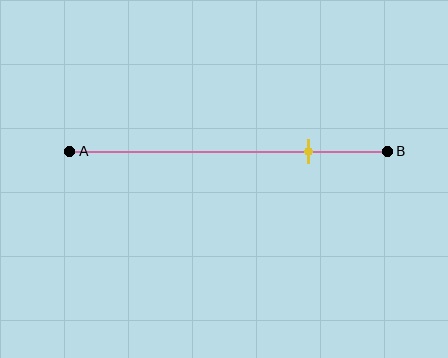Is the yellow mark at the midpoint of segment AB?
No, the mark is at about 75% from A, not at the 50% midpoint.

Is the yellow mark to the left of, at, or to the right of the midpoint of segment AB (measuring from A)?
The yellow mark is to the right of the midpoint of segment AB.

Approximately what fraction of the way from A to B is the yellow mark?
The yellow mark is approximately 75% of the way from A to B.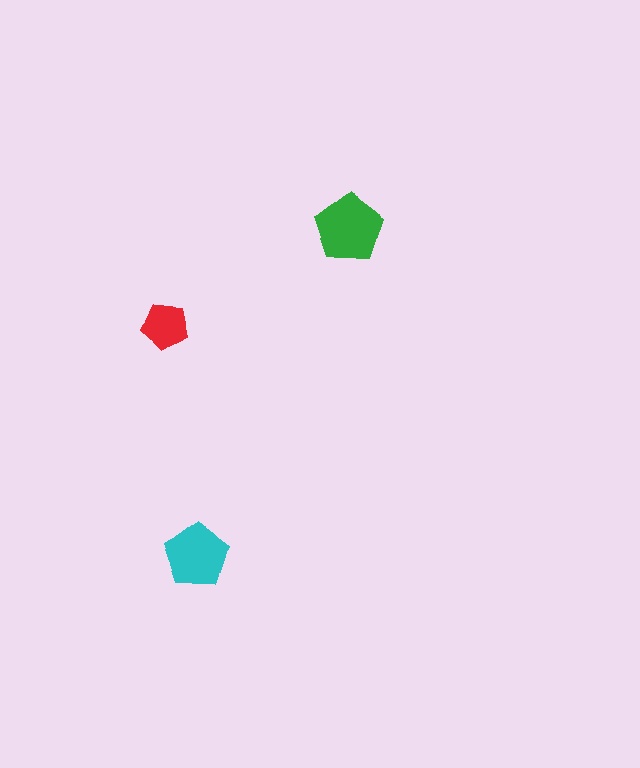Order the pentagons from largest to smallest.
the green one, the cyan one, the red one.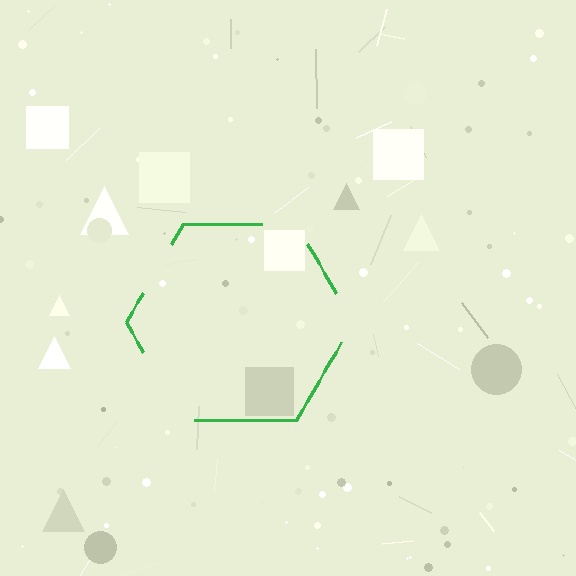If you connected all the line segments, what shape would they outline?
They would outline a hexagon.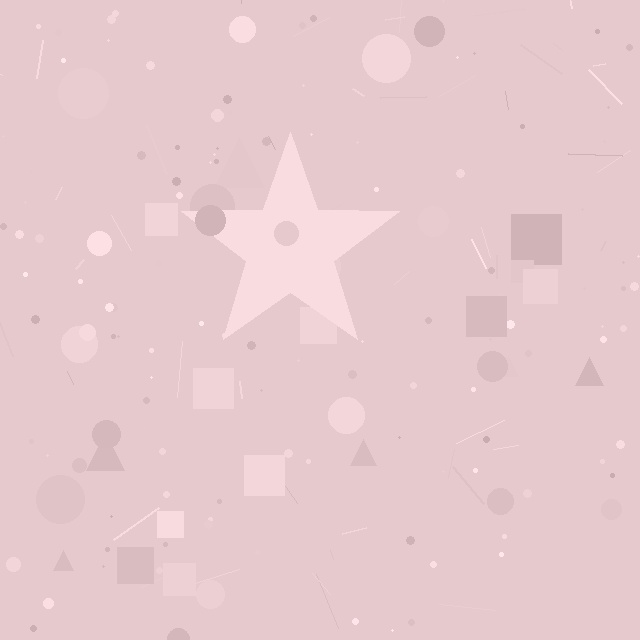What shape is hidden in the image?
A star is hidden in the image.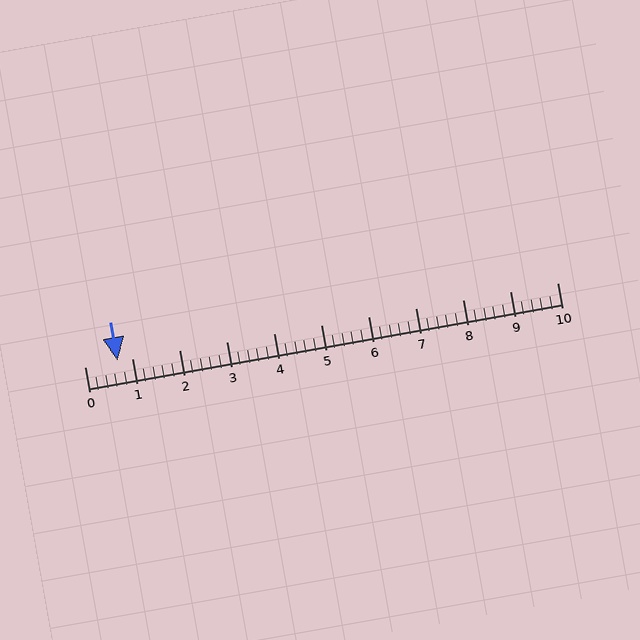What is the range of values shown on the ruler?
The ruler shows values from 0 to 10.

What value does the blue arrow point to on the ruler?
The blue arrow points to approximately 0.7.